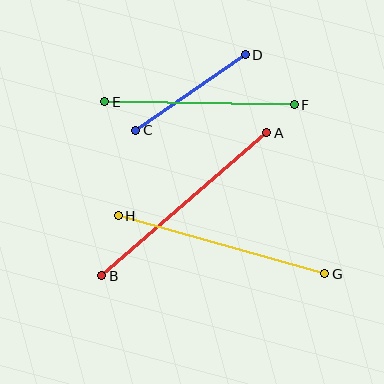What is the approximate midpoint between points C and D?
The midpoint is at approximately (191, 92) pixels.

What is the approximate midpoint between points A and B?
The midpoint is at approximately (184, 204) pixels.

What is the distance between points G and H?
The distance is approximately 214 pixels.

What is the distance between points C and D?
The distance is approximately 133 pixels.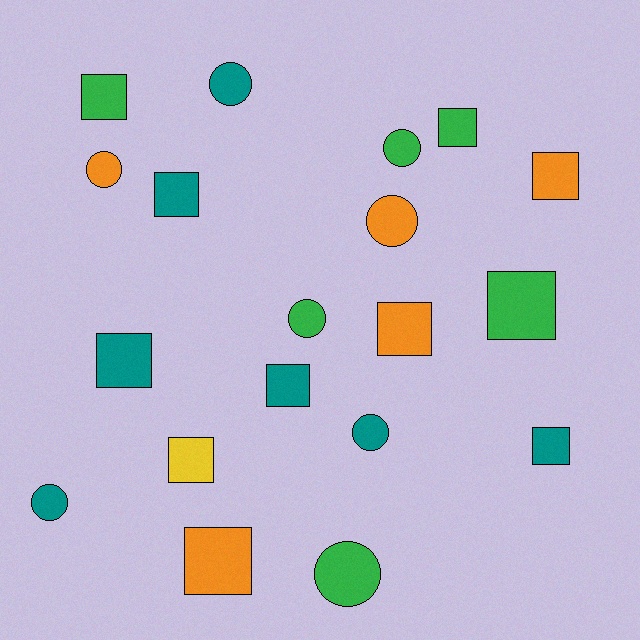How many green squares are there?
There are 3 green squares.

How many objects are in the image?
There are 19 objects.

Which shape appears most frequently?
Square, with 11 objects.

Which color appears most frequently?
Teal, with 7 objects.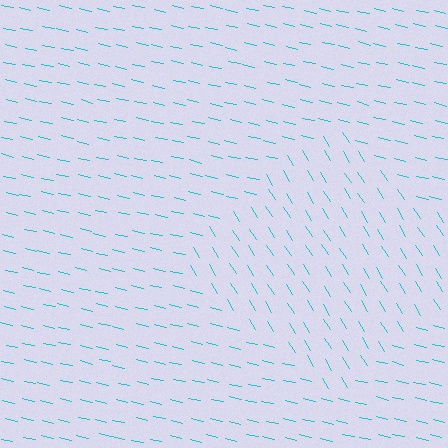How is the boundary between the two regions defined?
The boundary is defined purely by a change in line orientation (approximately 45 degrees difference). All lines are the same color and thickness.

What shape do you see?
I see a diamond.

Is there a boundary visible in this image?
Yes, there is a texture boundary formed by a change in line orientation.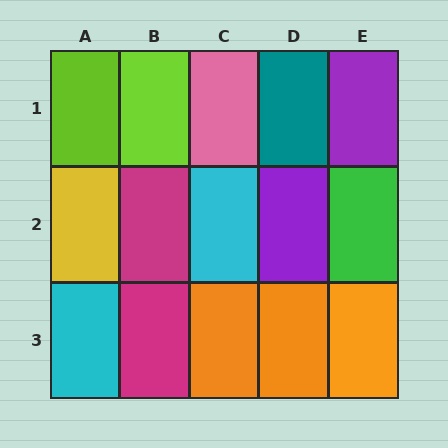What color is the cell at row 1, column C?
Pink.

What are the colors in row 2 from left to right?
Yellow, magenta, cyan, purple, green.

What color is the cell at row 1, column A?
Lime.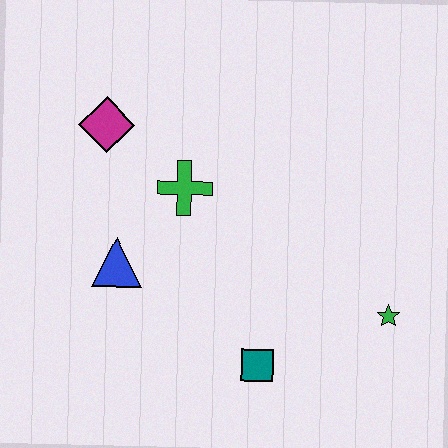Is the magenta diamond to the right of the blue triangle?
No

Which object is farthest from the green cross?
The green star is farthest from the green cross.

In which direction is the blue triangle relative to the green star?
The blue triangle is to the left of the green star.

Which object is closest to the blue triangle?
The green cross is closest to the blue triangle.